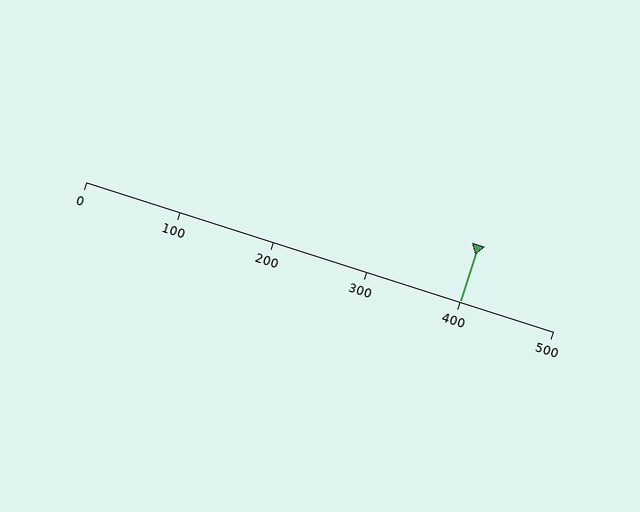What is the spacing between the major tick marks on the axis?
The major ticks are spaced 100 apart.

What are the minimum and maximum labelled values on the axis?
The axis runs from 0 to 500.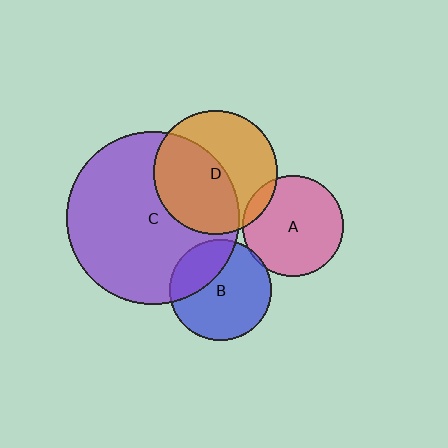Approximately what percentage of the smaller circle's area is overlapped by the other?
Approximately 30%.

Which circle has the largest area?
Circle C (purple).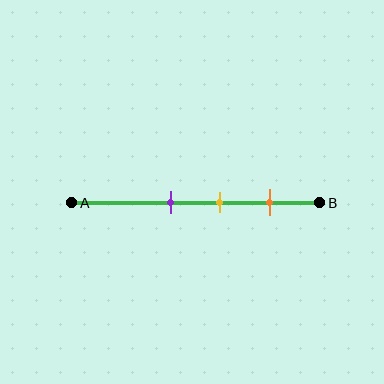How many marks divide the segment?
There are 3 marks dividing the segment.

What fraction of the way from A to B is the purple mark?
The purple mark is approximately 40% (0.4) of the way from A to B.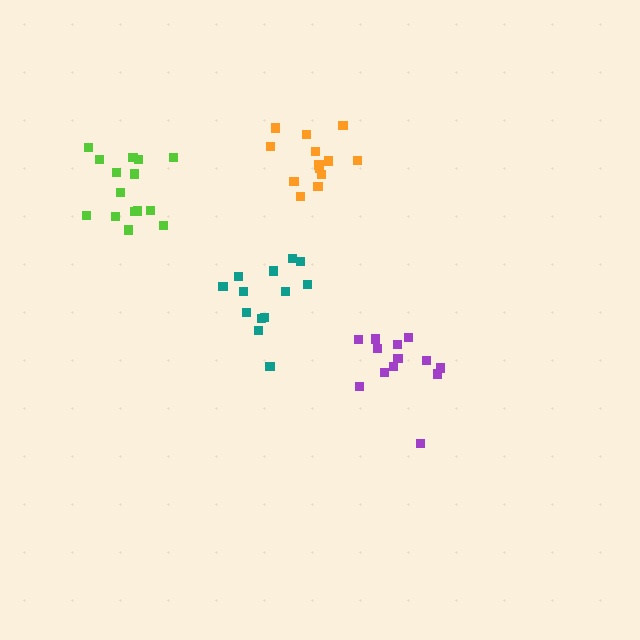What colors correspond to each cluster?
The clusters are colored: orange, teal, lime, purple.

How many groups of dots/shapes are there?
There are 4 groups.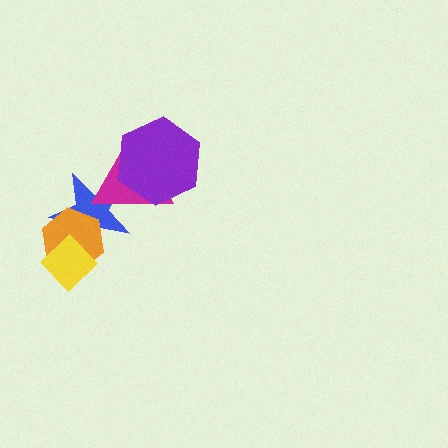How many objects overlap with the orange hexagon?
2 objects overlap with the orange hexagon.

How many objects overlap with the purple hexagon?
1 object overlaps with the purple hexagon.